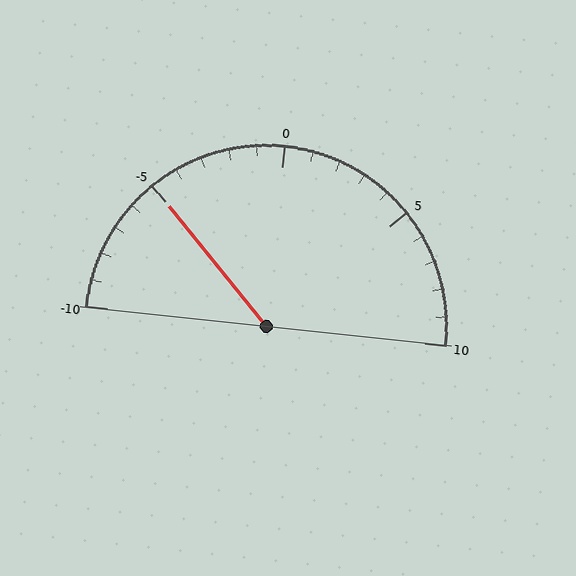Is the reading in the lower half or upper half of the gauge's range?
The reading is in the lower half of the range (-10 to 10).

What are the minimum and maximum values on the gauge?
The gauge ranges from -10 to 10.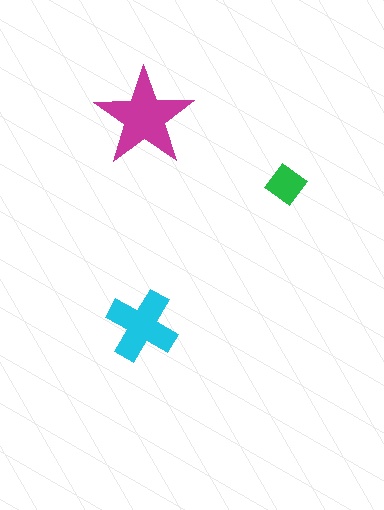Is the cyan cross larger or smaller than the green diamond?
Larger.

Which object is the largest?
The magenta star.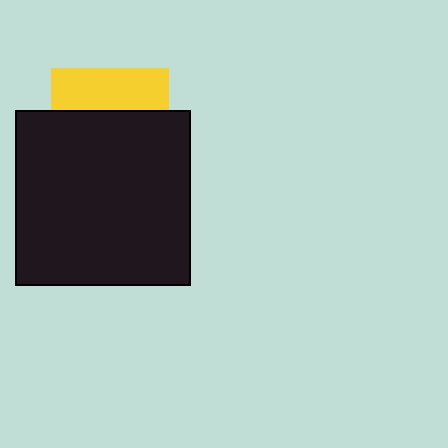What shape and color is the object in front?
The object in front is a black square.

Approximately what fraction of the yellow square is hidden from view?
Roughly 64% of the yellow square is hidden behind the black square.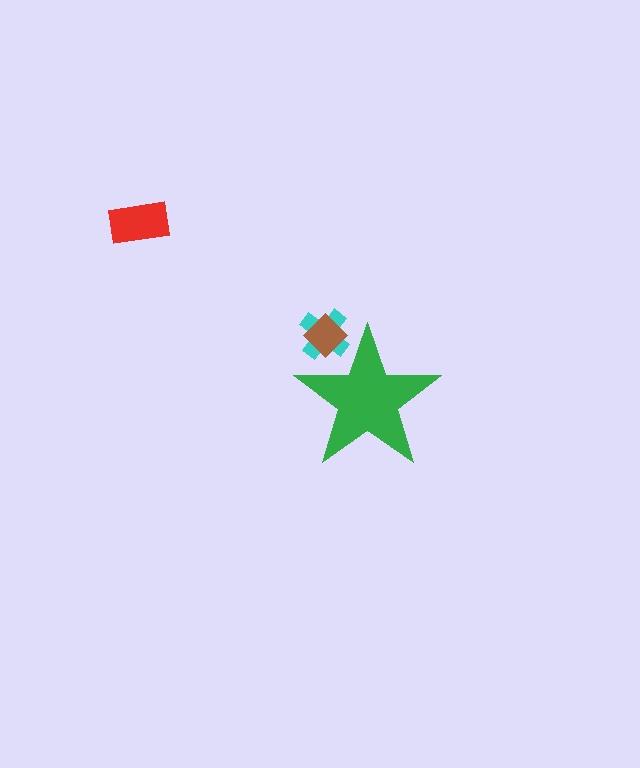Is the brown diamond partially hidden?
Yes, the brown diamond is partially hidden behind the green star.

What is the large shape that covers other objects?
A green star.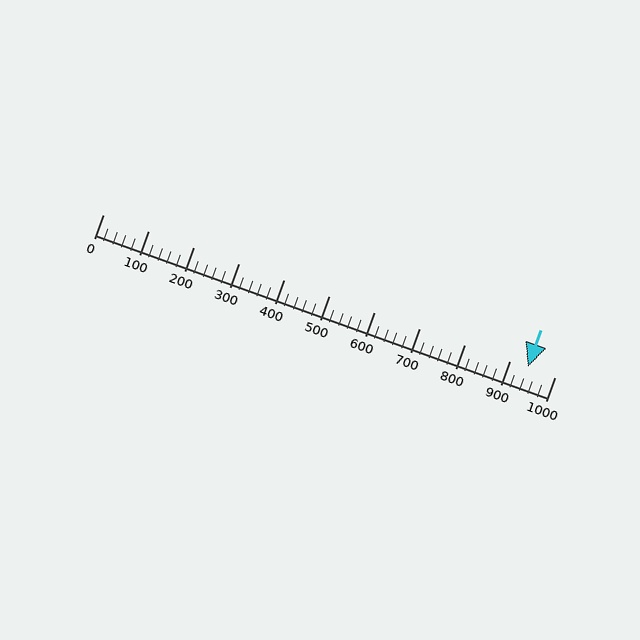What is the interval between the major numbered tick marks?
The major tick marks are spaced 100 units apart.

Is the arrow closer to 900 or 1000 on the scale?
The arrow is closer to 900.